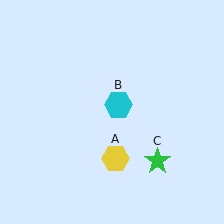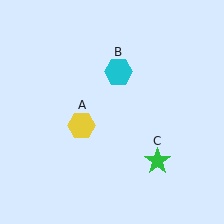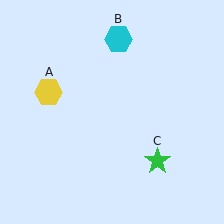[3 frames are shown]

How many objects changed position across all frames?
2 objects changed position: yellow hexagon (object A), cyan hexagon (object B).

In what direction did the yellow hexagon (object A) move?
The yellow hexagon (object A) moved up and to the left.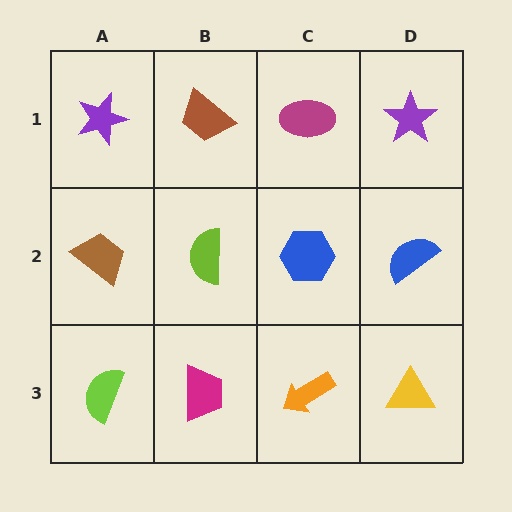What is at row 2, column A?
A brown trapezoid.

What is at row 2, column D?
A blue semicircle.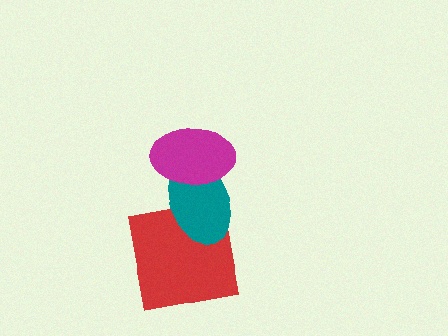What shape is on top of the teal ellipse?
The magenta ellipse is on top of the teal ellipse.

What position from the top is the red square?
The red square is 3rd from the top.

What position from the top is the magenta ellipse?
The magenta ellipse is 1st from the top.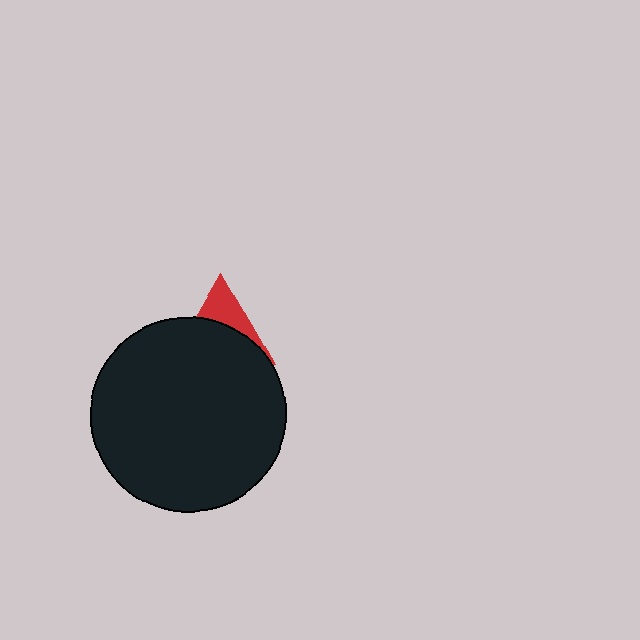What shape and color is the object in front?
The object in front is a black circle.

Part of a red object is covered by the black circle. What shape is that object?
It is a triangle.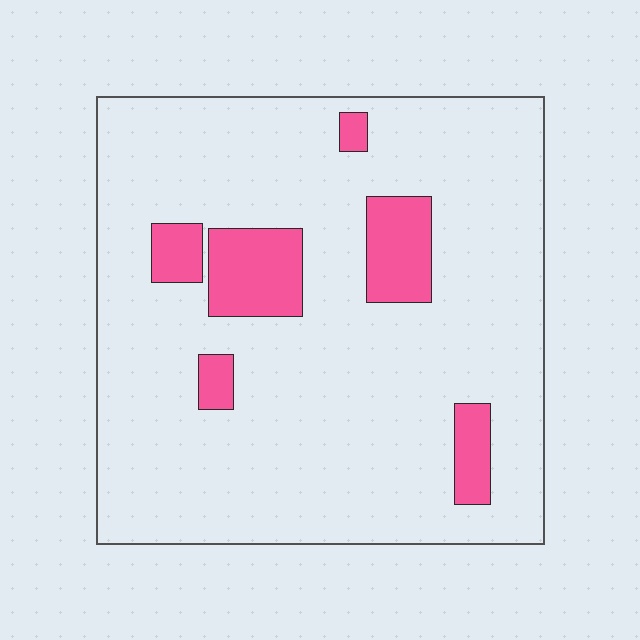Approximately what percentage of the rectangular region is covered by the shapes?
Approximately 15%.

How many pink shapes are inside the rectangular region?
6.